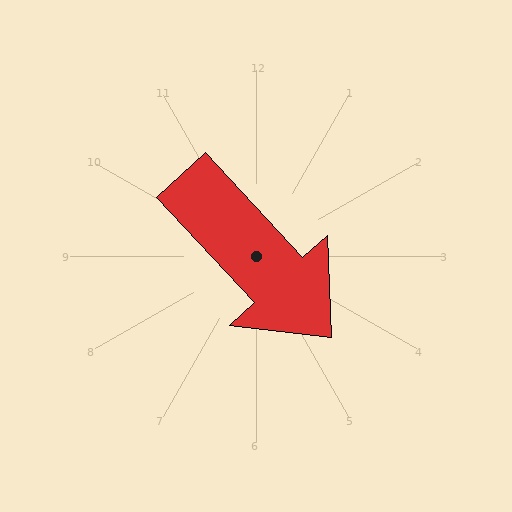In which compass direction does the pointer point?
Southeast.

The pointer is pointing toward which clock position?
Roughly 5 o'clock.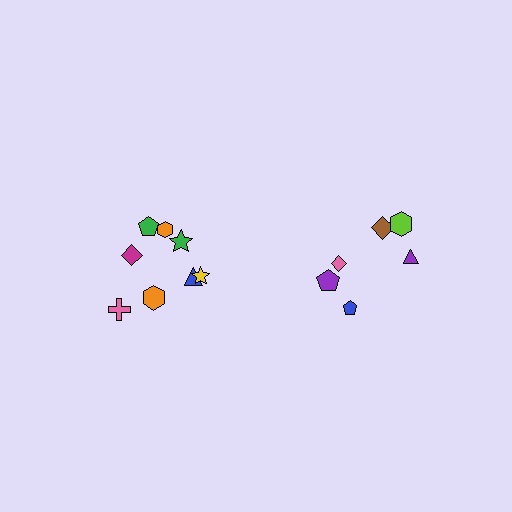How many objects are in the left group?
There are 8 objects.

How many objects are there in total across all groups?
There are 14 objects.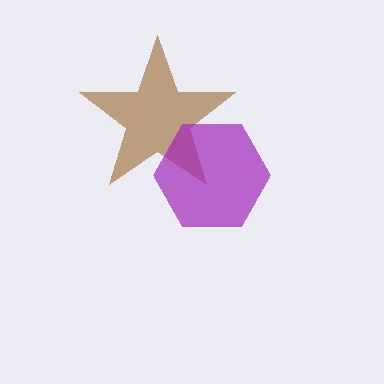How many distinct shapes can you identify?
There are 2 distinct shapes: a brown star, a purple hexagon.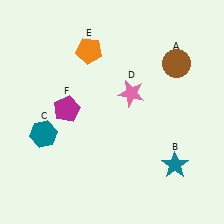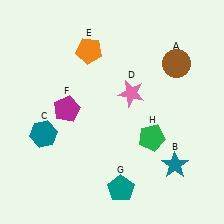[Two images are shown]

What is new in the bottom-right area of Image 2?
A green pentagon (H) was added in the bottom-right area of Image 2.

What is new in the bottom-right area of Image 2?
A teal pentagon (G) was added in the bottom-right area of Image 2.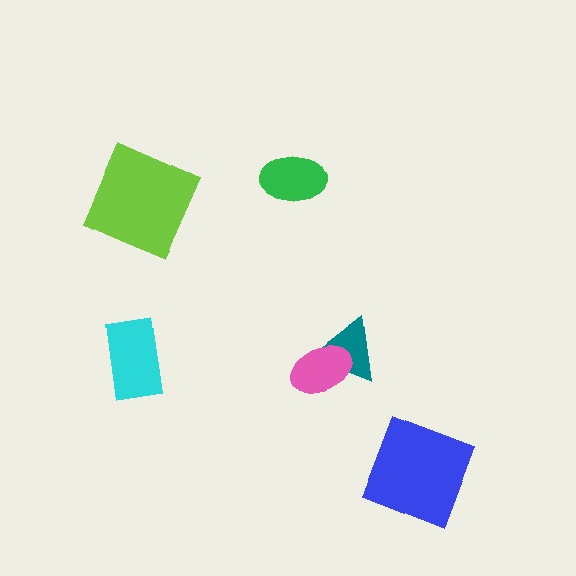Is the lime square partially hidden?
No, no other shape covers it.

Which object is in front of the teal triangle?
The pink ellipse is in front of the teal triangle.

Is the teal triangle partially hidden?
Yes, it is partially covered by another shape.